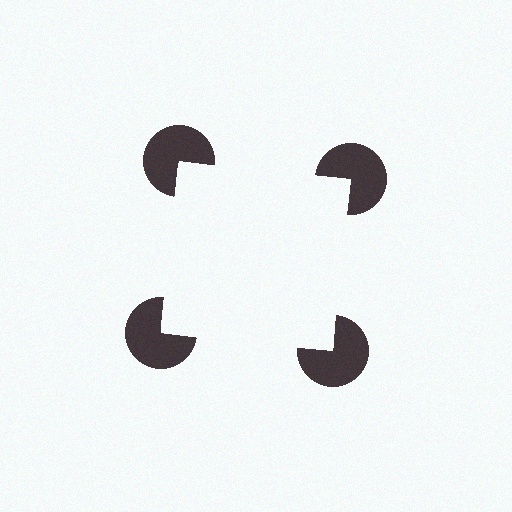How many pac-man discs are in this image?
There are 4 — one at each vertex of the illusory square.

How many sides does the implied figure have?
4 sides.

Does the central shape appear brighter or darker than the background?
It typically appears slightly brighter than the background, even though no actual brightness change is drawn.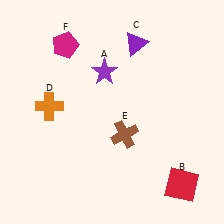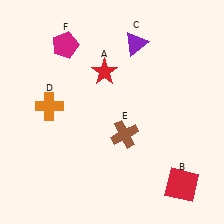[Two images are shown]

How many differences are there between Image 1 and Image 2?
There is 1 difference between the two images.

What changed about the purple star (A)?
In Image 1, A is purple. In Image 2, it changed to red.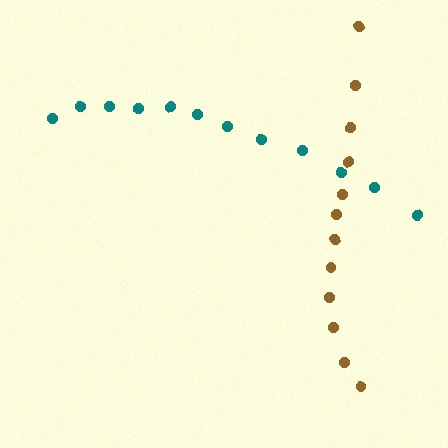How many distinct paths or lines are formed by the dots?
There are 2 distinct paths.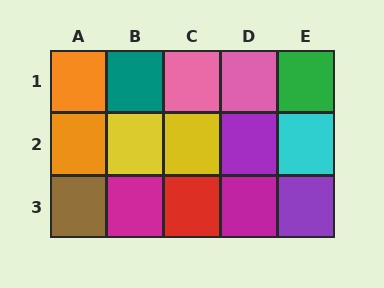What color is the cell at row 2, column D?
Purple.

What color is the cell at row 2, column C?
Yellow.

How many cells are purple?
2 cells are purple.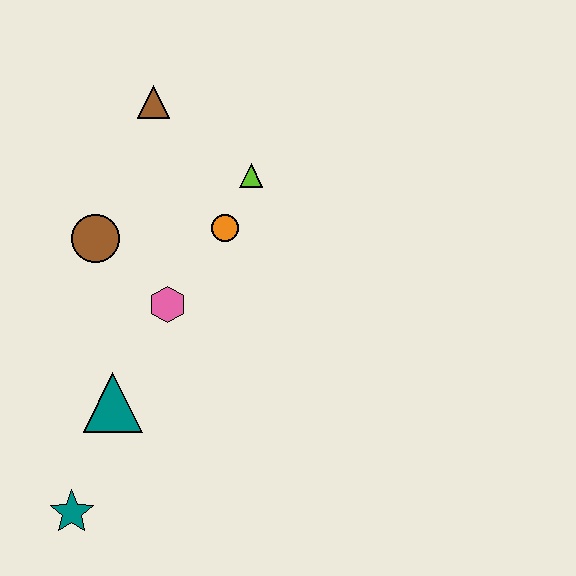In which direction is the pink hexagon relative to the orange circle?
The pink hexagon is below the orange circle.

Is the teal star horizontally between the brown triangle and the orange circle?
No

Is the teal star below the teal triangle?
Yes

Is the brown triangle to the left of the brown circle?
No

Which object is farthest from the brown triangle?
The teal star is farthest from the brown triangle.